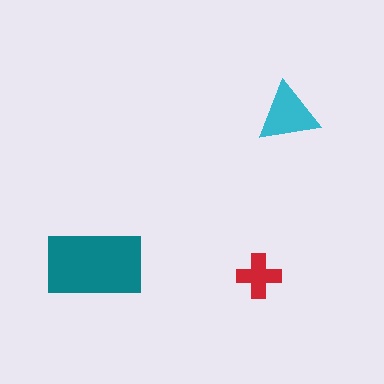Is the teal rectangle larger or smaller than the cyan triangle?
Larger.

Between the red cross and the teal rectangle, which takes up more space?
The teal rectangle.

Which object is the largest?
The teal rectangle.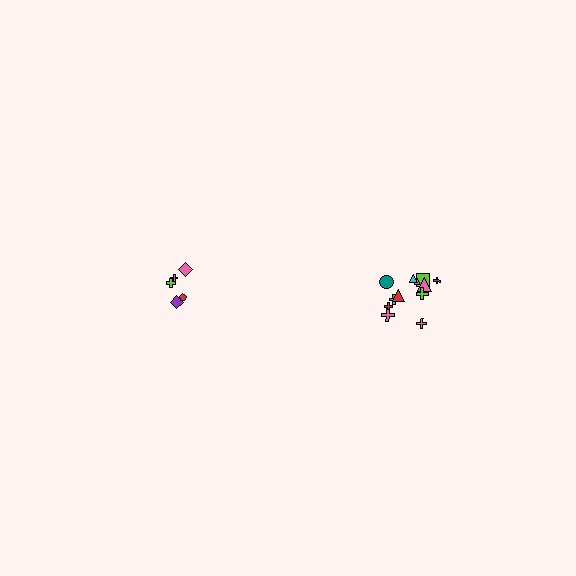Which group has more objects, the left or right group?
The right group.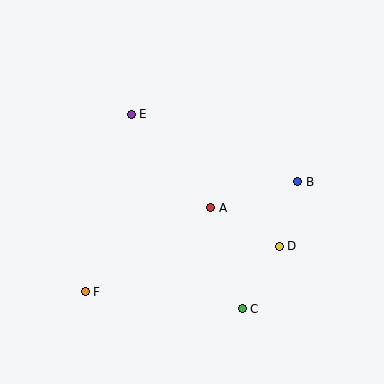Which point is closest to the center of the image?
Point A at (211, 208) is closest to the center.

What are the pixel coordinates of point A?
Point A is at (211, 208).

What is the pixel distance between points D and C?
The distance between D and C is 72 pixels.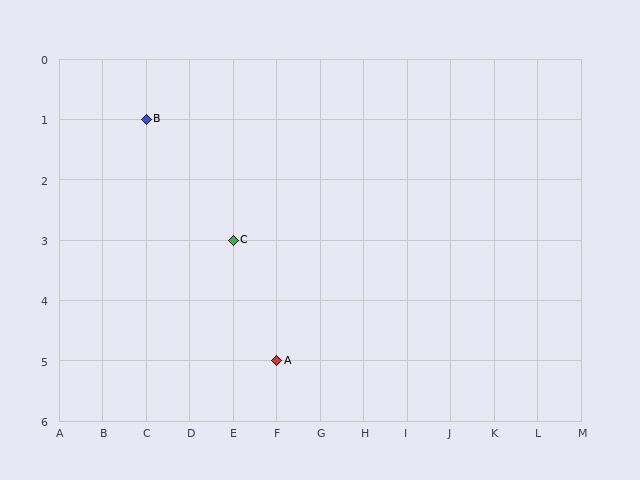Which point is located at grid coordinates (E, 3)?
Point C is at (E, 3).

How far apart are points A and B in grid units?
Points A and B are 3 columns and 4 rows apart (about 5.0 grid units diagonally).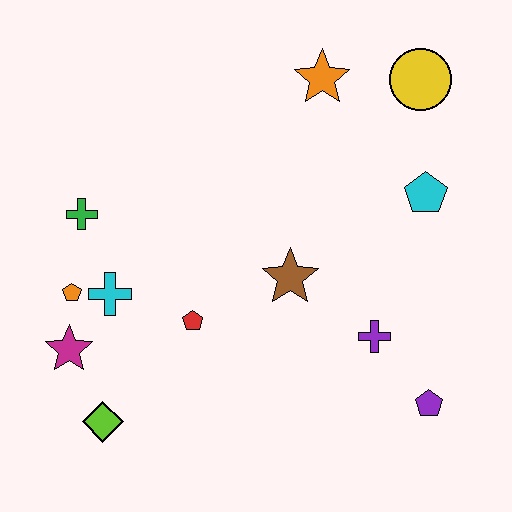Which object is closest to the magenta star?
The orange pentagon is closest to the magenta star.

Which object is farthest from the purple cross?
The green cross is farthest from the purple cross.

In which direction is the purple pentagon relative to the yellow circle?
The purple pentagon is below the yellow circle.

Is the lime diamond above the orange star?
No